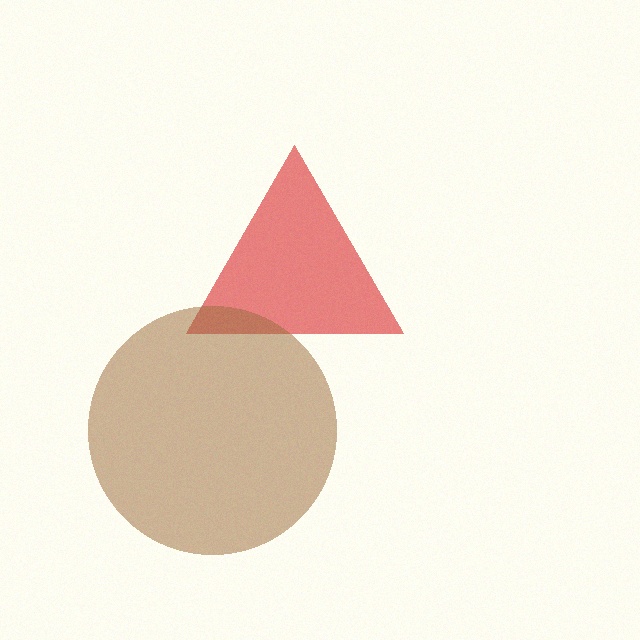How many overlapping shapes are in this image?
There are 2 overlapping shapes in the image.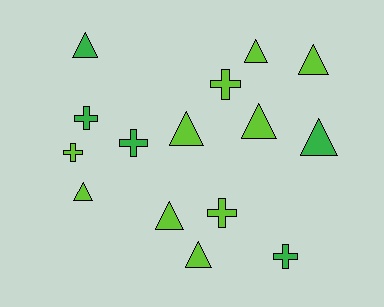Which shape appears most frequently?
Triangle, with 9 objects.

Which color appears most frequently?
Lime, with 10 objects.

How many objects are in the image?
There are 15 objects.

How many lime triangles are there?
There are 7 lime triangles.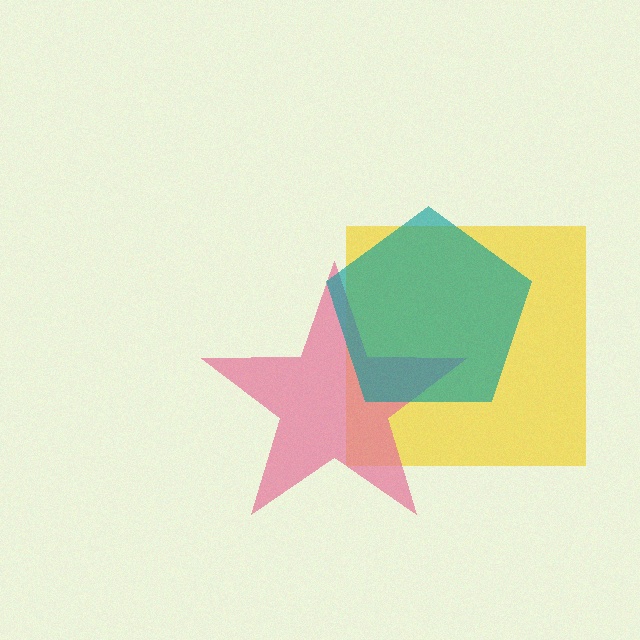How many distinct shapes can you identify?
There are 3 distinct shapes: a yellow square, a pink star, a teal pentagon.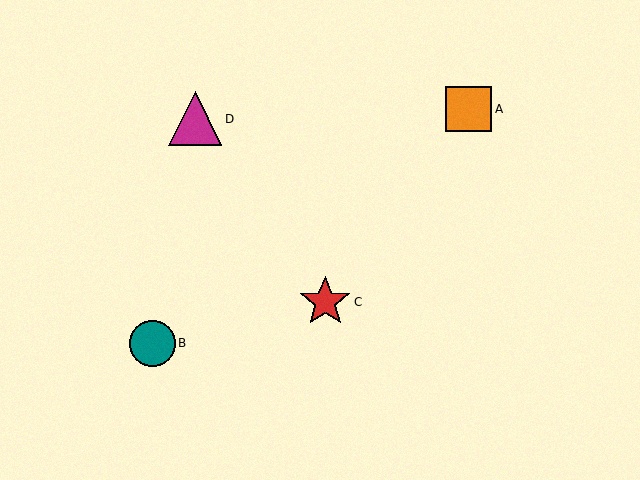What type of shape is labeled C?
Shape C is a red star.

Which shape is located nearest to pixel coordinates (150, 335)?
The teal circle (labeled B) at (152, 343) is nearest to that location.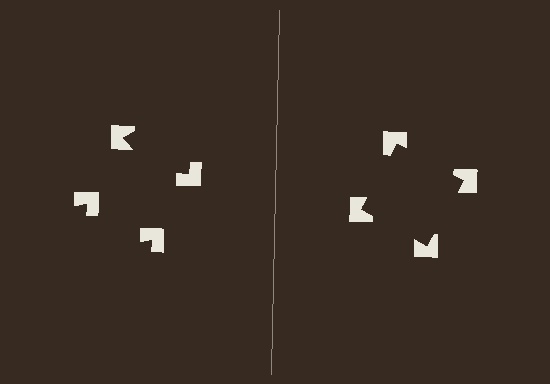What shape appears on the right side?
An illusory square.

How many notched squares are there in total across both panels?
8 — 4 on each side.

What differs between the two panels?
The notched squares are positioned identically on both sides; only the wedge orientations differ. On the right they align to a square; on the left they are misaligned.